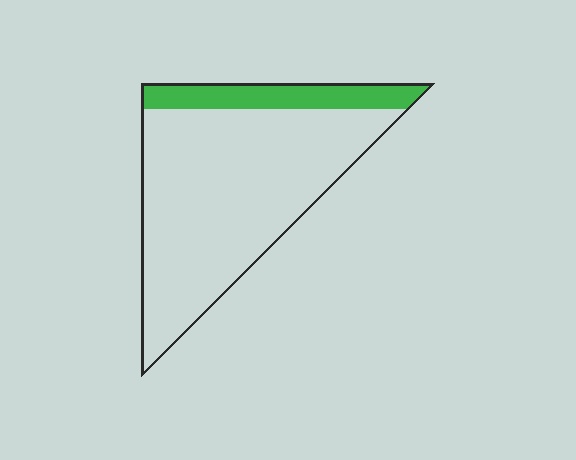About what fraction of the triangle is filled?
About one sixth (1/6).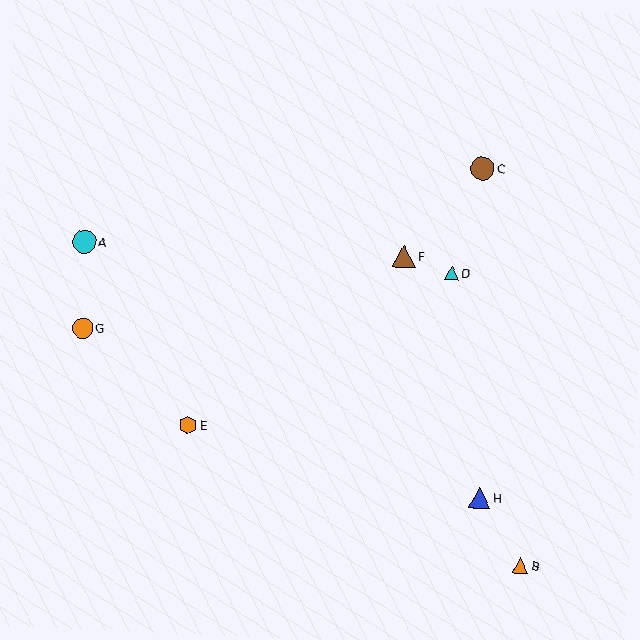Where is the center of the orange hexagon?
The center of the orange hexagon is at (188, 425).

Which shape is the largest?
The cyan circle (labeled A) is the largest.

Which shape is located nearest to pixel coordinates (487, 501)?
The blue triangle (labeled H) at (480, 498) is nearest to that location.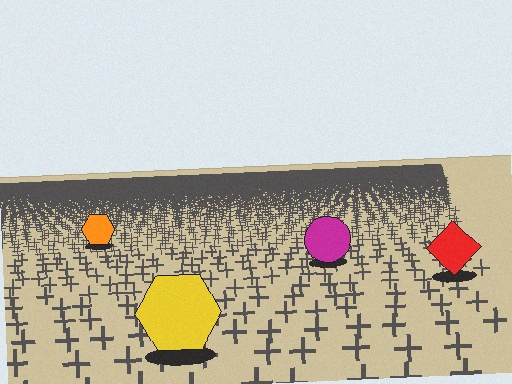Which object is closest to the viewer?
The yellow hexagon is closest. The texture marks near it are larger and more spread out.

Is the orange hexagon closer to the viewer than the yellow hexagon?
No. The yellow hexagon is closer — you can tell from the texture gradient: the ground texture is coarser near it.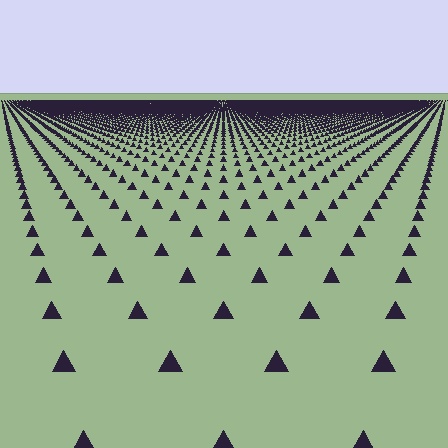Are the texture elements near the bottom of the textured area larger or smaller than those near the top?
Larger. Near the bottom, elements are closer to the viewer and appear at a bigger on-screen size.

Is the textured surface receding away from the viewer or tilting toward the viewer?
The surface is receding away from the viewer. Texture elements get smaller and denser toward the top.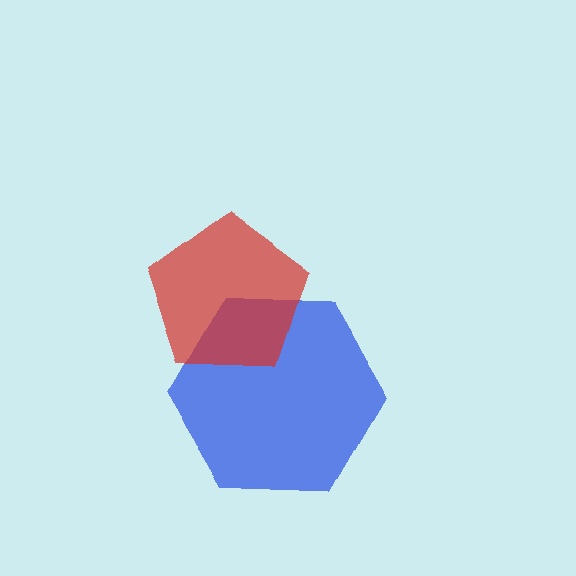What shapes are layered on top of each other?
The layered shapes are: a blue hexagon, a red pentagon.